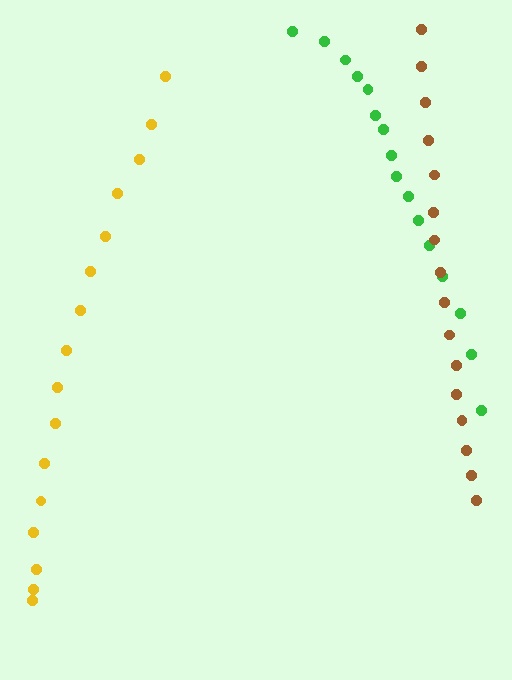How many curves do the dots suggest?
There are 3 distinct paths.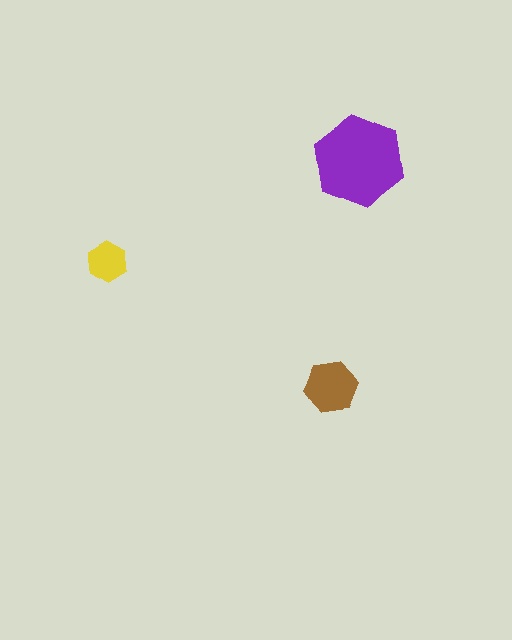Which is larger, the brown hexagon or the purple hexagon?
The purple one.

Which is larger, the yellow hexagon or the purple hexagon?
The purple one.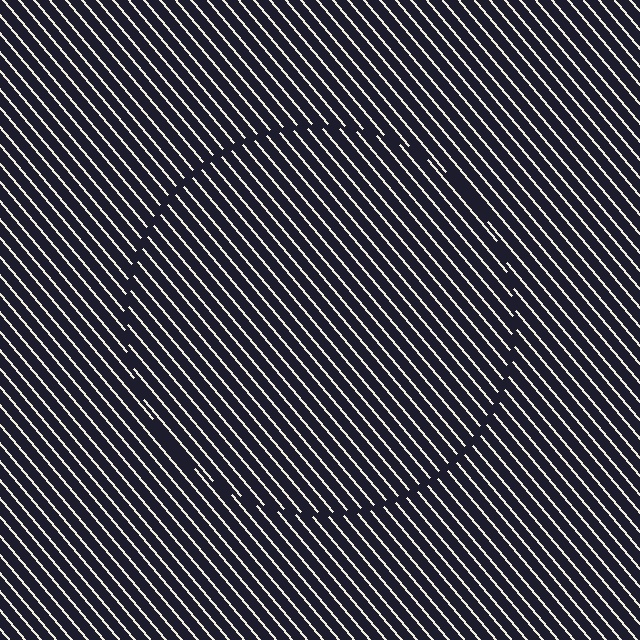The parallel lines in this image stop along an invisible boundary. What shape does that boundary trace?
An illusory circle. The interior of the shape contains the same grating, shifted by half a period — the contour is defined by the phase discontinuity where line-ends from the inner and outer gratings abut.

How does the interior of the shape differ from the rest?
The interior of the shape contains the same grating, shifted by half a period — the contour is defined by the phase discontinuity where line-ends from the inner and outer gratings abut.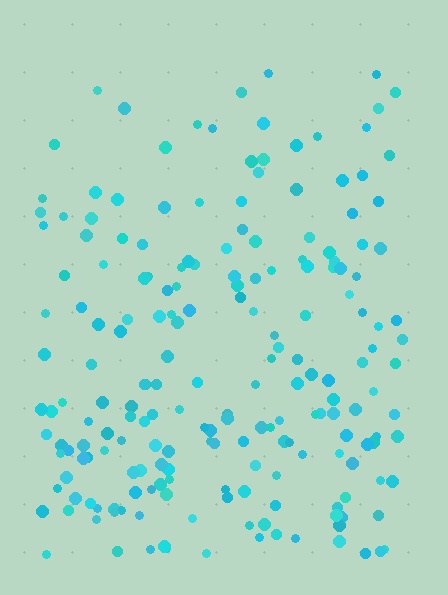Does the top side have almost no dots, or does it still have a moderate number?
Still a moderate number, just noticeably fewer than the bottom.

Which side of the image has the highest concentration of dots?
The bottom.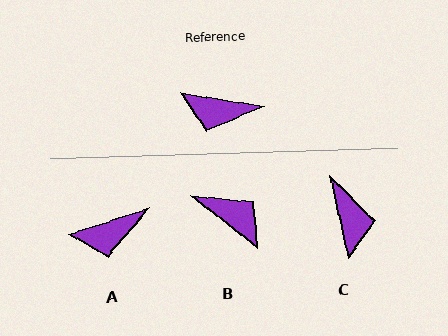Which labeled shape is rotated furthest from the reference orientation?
B, about 151 degrees away.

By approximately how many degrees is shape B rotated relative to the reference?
Approximately 151 degrees counter-clockwise.